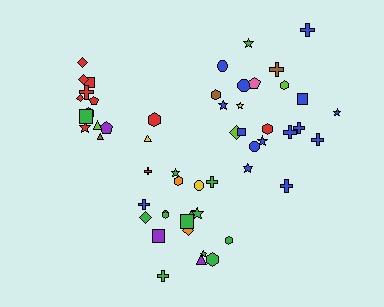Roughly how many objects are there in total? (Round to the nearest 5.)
Roughly 55 objects in total.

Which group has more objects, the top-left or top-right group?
The top-right group.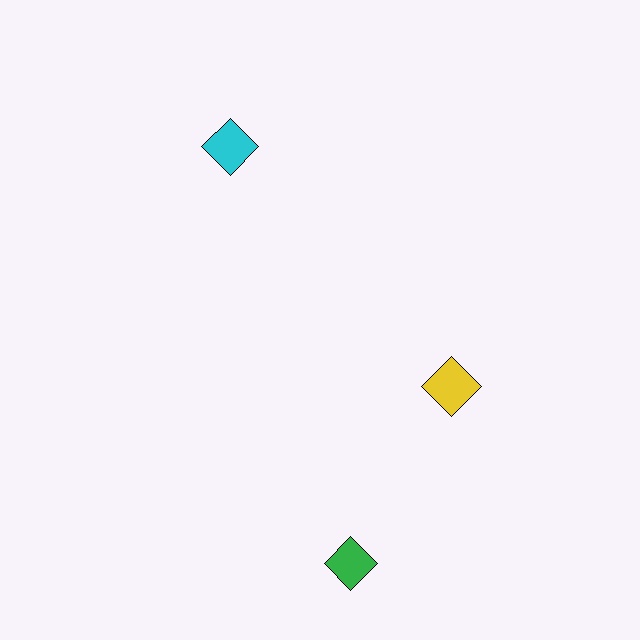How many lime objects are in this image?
There are no lime objects.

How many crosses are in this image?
There are no crosses.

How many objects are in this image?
There are 3 objects.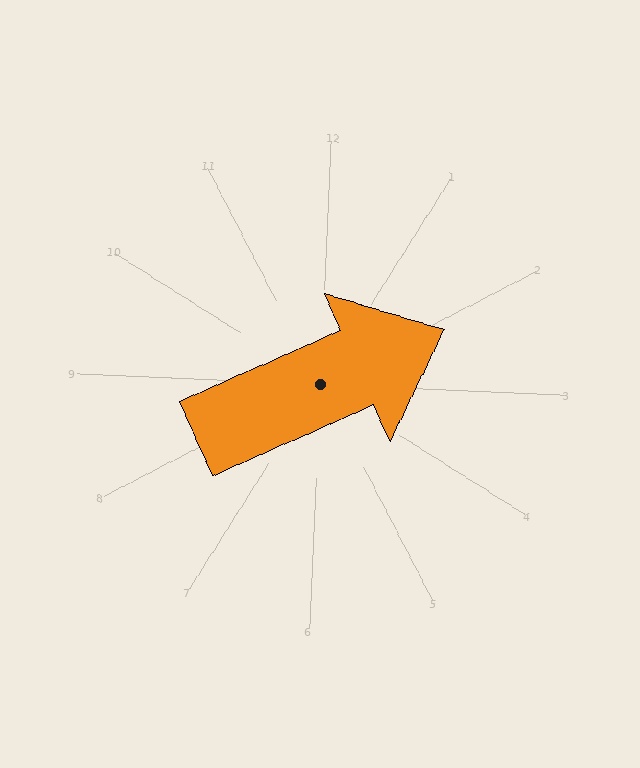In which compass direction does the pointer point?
Northeast.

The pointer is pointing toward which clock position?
Roughly 2 o'clock.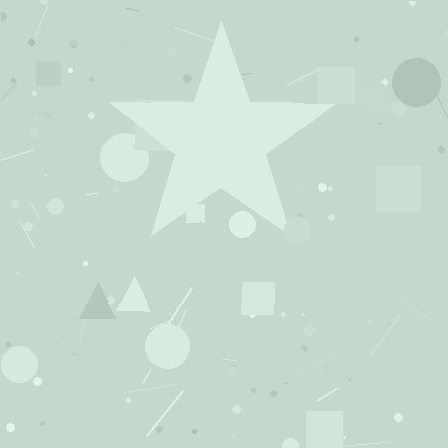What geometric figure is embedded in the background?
A star is embedded in the background.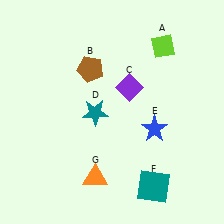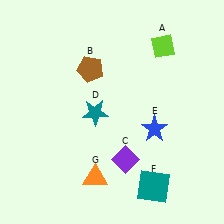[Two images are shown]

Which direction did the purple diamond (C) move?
The purple diamond (C) moved down.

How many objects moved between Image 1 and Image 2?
1 object moved between the two images.